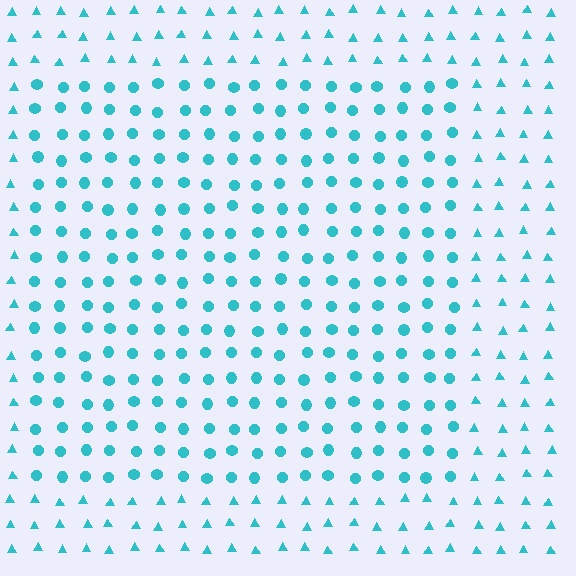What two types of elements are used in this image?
The image uses circles inside the rectangle region and triangles outside it.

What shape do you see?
I see a rectangle.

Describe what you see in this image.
The image is filled with small cyan elements arranged in a uniform grid. A rectangle-shaped region contains circles, while the surrounding area contains triangles. The boundary is defined purely by the change in element shape.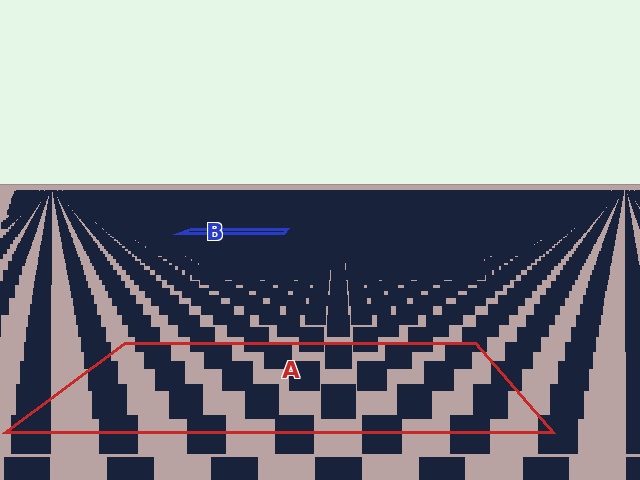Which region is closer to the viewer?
Region A is closer. The texture elements there are larger and more spread out.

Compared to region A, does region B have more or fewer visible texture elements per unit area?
Region B has more texture elements per unit area — they are packed more densely because it is farther away.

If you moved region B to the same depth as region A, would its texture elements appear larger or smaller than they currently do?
They would appear larger. At a closer depth, the same texture elements are projected at a bigger on-screen size.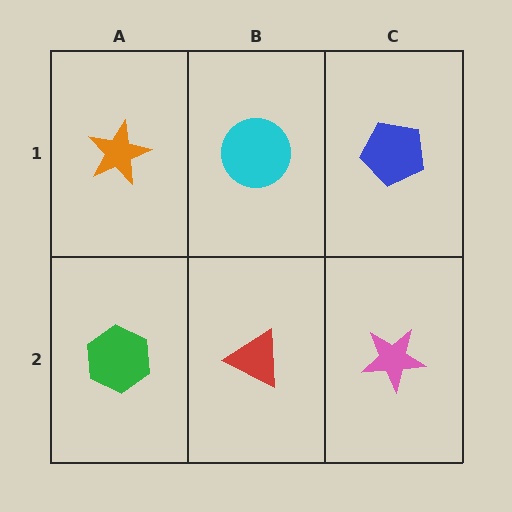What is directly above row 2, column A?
An orange star.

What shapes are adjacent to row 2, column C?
A blue pentagon (row 1, column C), a red triangle (row 2, column B).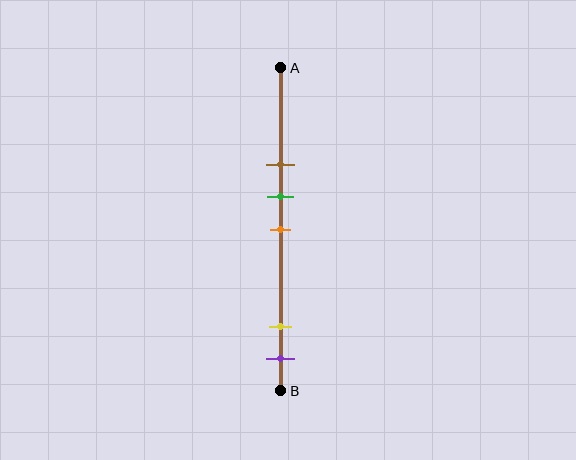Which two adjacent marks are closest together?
The green and orange marks are the closest adjacent pair.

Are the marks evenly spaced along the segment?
No, the marks are not evenly spaced.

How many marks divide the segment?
There are 5 marks dividing the segment.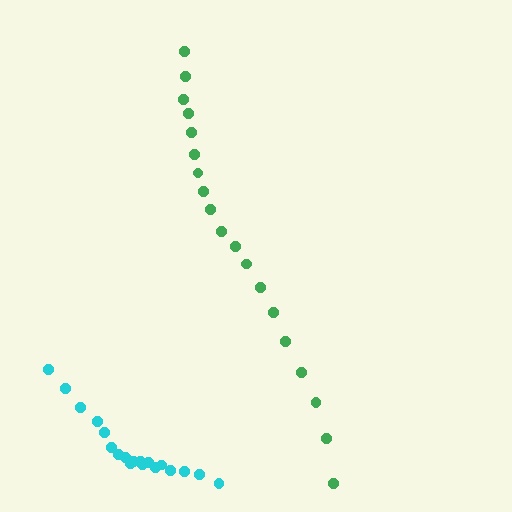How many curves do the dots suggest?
There are 2 distinct paths.